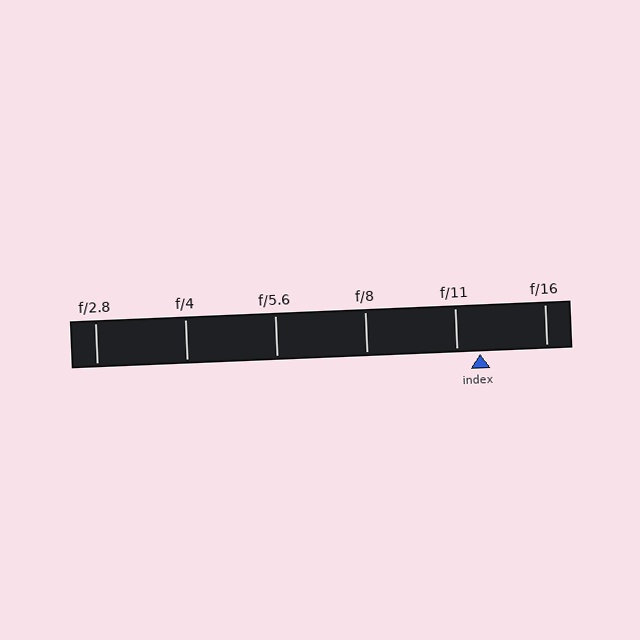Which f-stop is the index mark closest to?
The index mark is closest to f/11.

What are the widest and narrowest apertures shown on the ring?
The widest aperture shown is f/2.8 and the narrowest is f/16.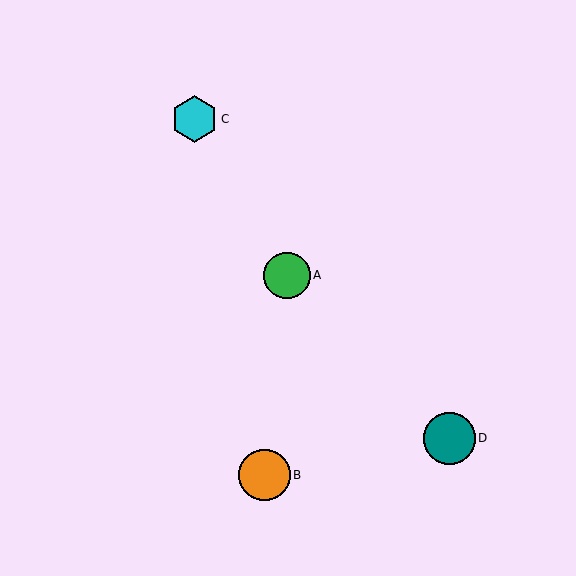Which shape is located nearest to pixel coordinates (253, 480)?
The orange circle (labeled B) at (264, 475) is nearest to that location.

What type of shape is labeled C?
Shape C is a cyan hexagon.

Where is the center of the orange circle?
The center of the orange circle is at (264, 475).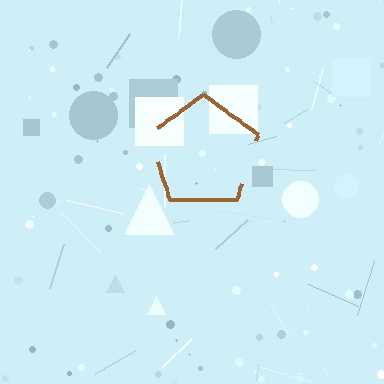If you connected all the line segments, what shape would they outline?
They would outline a pentagon.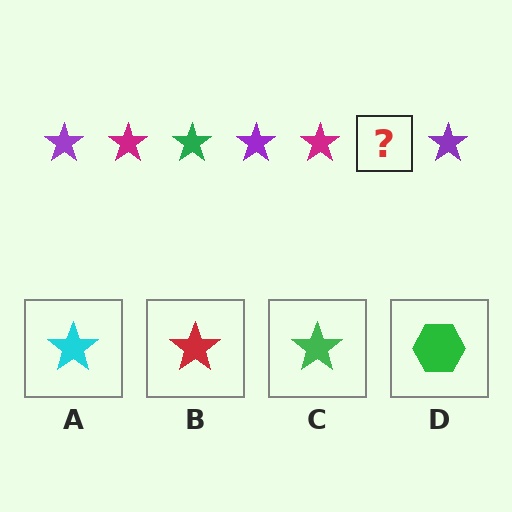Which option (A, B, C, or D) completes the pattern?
C.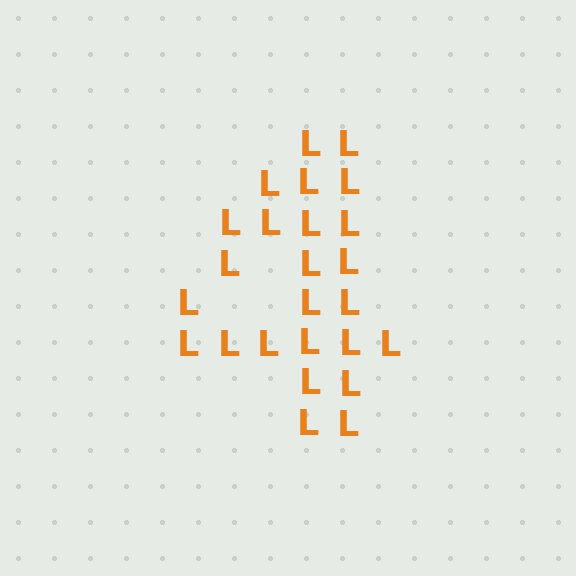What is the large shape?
The large shape is the digit 4.